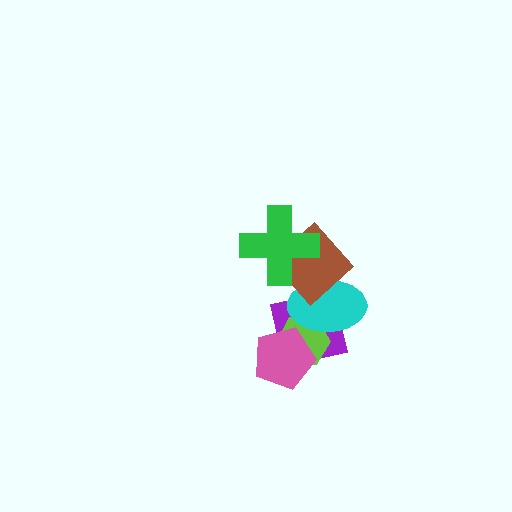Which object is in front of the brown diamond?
The green cross is in front of the brown diamond.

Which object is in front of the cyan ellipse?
The brown diamond is in front of the cyan ellipse.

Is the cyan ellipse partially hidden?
Yes, it is partially covered by another shape.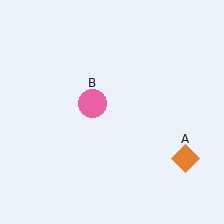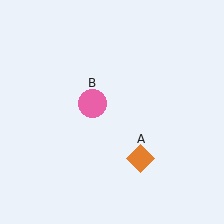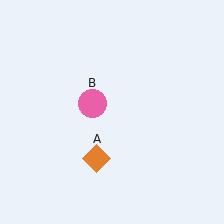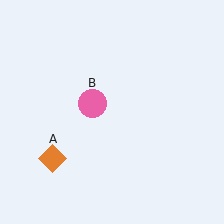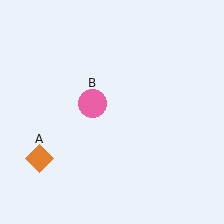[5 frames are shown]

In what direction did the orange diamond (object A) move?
The orange diamond (object A) moved left.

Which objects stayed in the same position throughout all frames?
Pink circle (object B) remained stationary.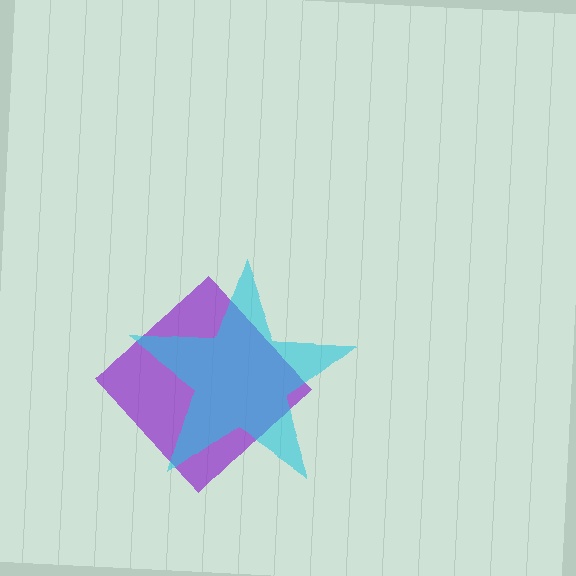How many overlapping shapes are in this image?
There are 2 overlapping shapes in the image.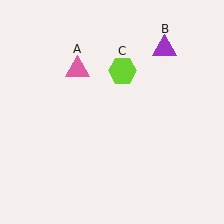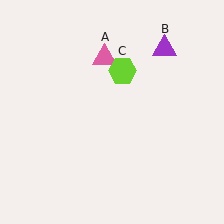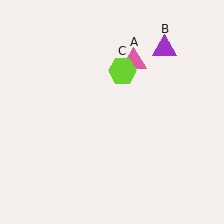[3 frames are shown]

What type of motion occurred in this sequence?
The pink triangle (object A) rotated clockwise around the center of the scene.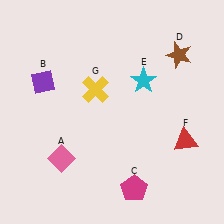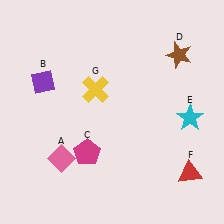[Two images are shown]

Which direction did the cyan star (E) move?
The cyan star (E) moved right.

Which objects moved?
The objects that moved are: the magenta pentagon (C), the cyan star (E), the red triangle (F).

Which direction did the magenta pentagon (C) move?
The magenta pentagon (C) moved left.